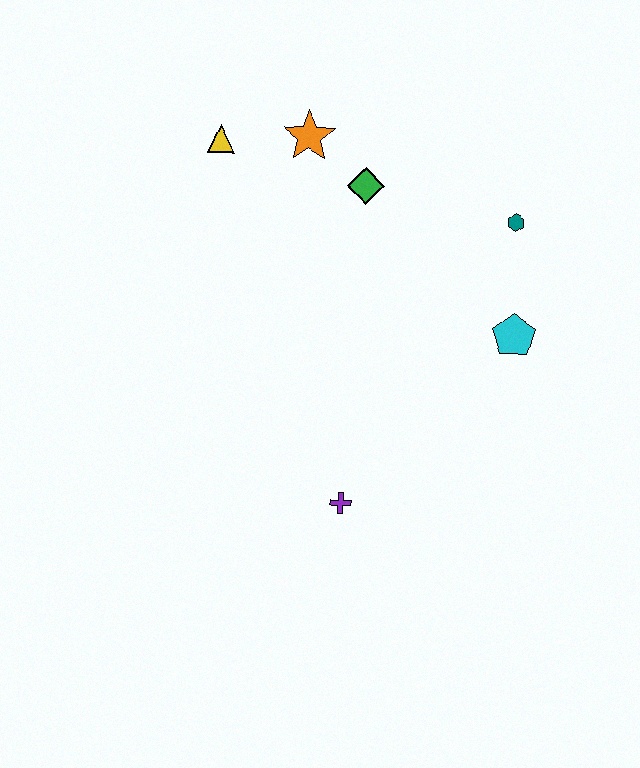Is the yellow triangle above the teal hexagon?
Yes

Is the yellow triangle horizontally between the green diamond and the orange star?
No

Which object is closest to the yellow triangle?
The orange star is closest to the yellow triangle.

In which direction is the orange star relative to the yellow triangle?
The orange star is to the right of the yellow triangle.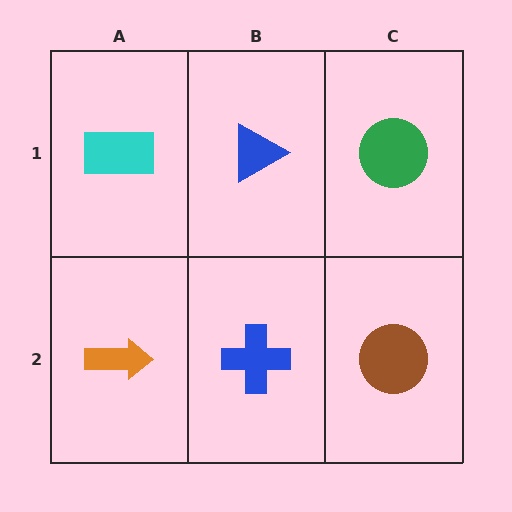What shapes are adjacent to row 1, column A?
An orange arrow (row 2, column A), a blue triangle (row 1, column B).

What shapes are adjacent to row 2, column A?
A cyan rectangle (row 1, column A), a blue cross (row 2, column B).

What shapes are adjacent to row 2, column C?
A green circle (row 1, column C), a blue cross (row 2, column B).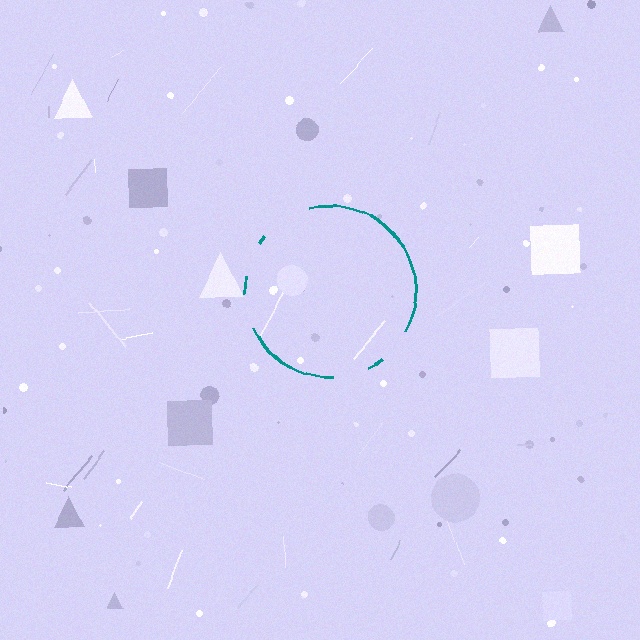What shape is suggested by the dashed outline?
The dashed outline suggests a circle.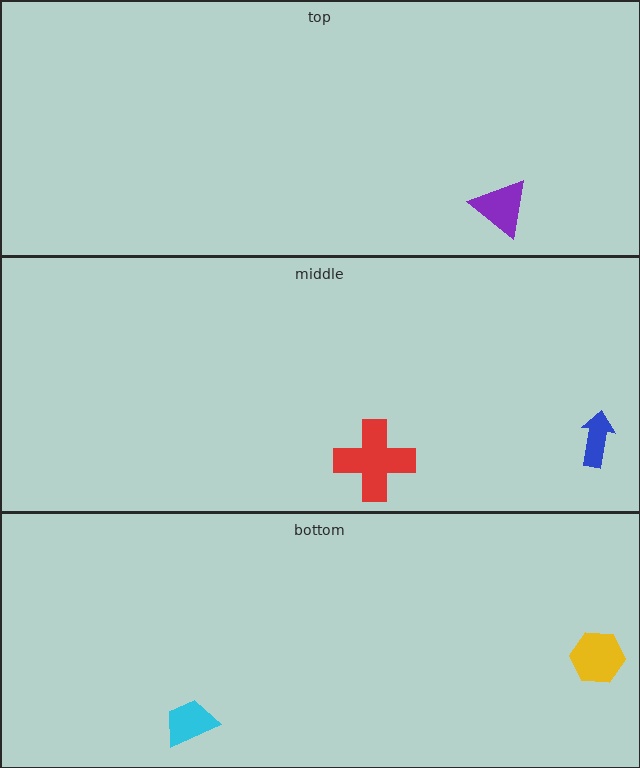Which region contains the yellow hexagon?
The bottom region.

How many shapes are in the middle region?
2.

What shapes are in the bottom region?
The yellow hexagon, the cyan trapezoid.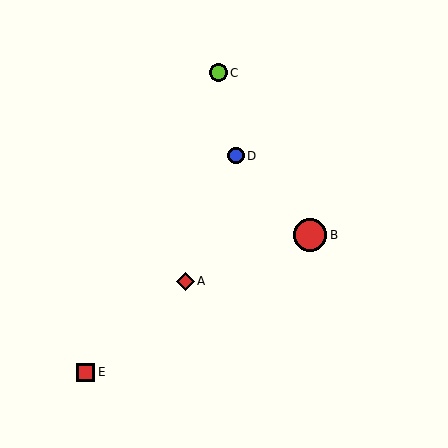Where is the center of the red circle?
The center of the red circle is at (310, 235).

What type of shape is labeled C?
Shape C is a lime circle.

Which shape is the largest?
The red circle (labeled B) is the largest.